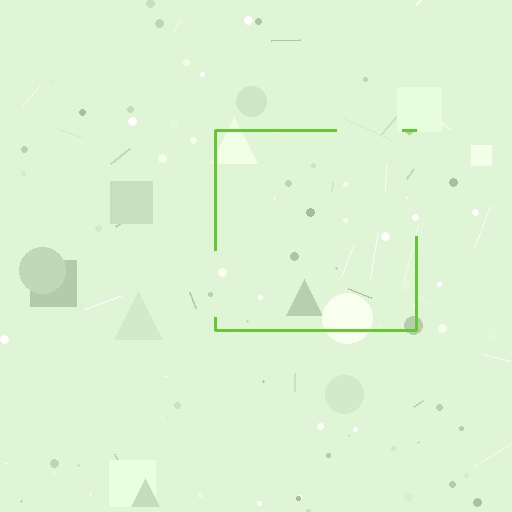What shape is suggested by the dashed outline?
The dashed outline suggests a square.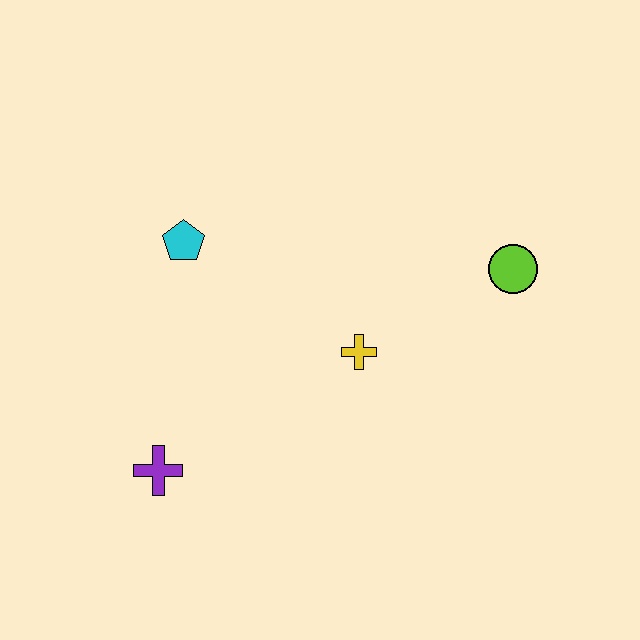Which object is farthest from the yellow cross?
The purple cross is farthest from the yellow cross.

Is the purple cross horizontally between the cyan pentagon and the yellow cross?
No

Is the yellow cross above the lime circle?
No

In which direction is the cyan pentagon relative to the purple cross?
The cyan pentagon is above the purple cross.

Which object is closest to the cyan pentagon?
The yellow cross is closest to the cyan pentagon.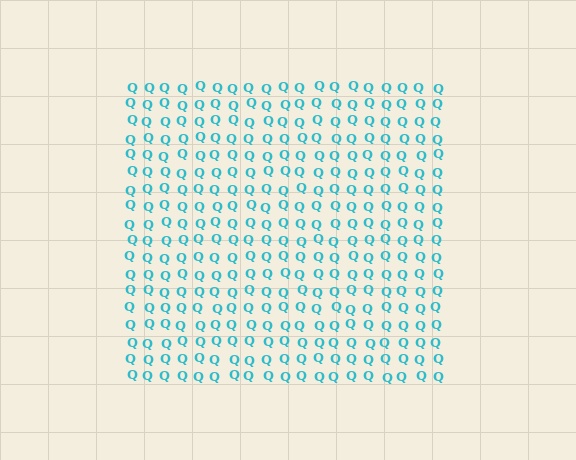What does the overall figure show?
The overall figure shows a square.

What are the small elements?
The small elements are letter Q's.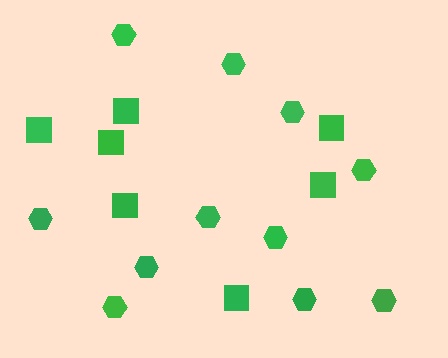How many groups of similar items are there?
There are 2 groups: one group of hexagons (11) and one group of squares (7).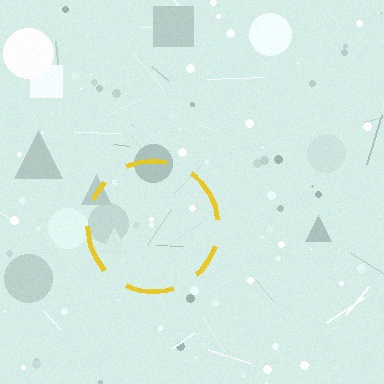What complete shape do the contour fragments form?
The contour fragments form a circle.